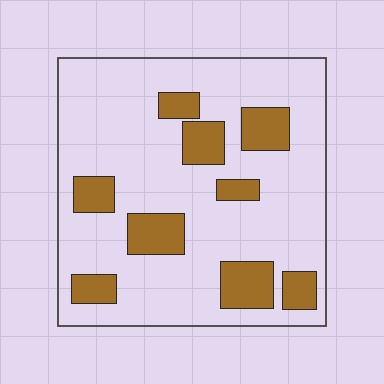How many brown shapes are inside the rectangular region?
9.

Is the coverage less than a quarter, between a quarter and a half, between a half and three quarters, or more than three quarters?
Less than a quarter.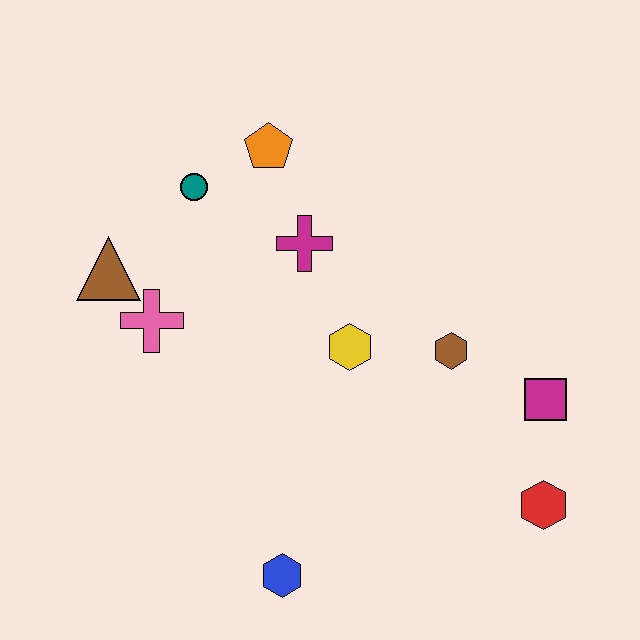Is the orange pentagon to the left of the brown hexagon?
Yes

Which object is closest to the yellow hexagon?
The brown hexagon is closest to the yellow hexagon.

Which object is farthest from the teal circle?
The red hexagon is farthest from the teal circle.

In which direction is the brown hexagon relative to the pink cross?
The brown hexagon is to the right of the pink cross.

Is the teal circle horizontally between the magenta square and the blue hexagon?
No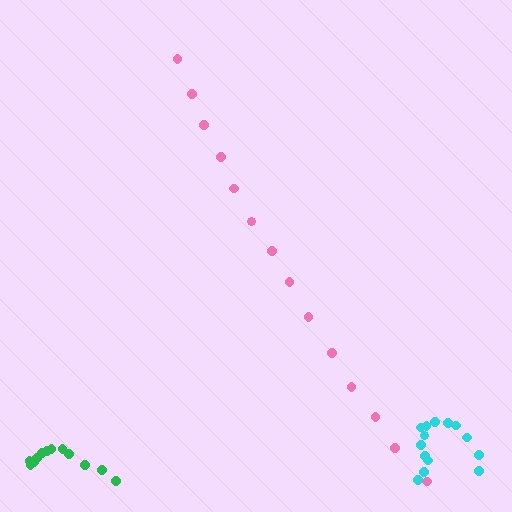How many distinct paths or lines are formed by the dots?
There are 3 distinct paths.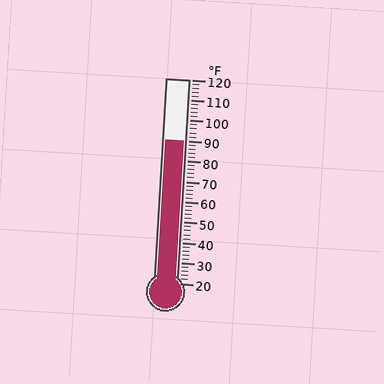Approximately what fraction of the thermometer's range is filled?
The thermometer is filled to approximately 70% of its range.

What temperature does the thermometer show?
The thermometer shows approximately 90°F.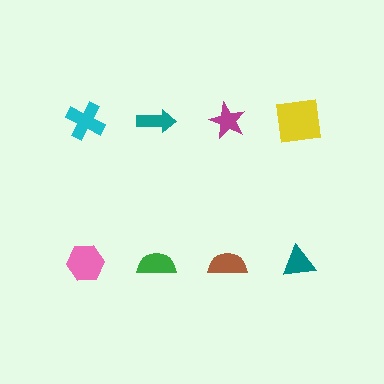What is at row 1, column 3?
A magenta star.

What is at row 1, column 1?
A cyan cross.